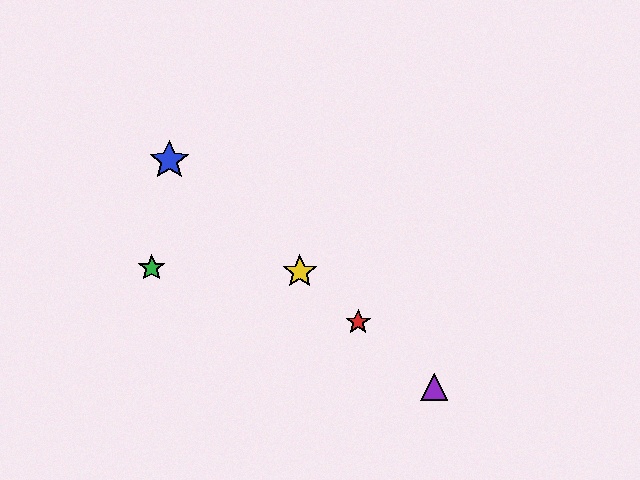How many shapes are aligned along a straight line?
4 shapes (the red star, the blue star, the yellow star, the purple triangle) are aligned along a straight line.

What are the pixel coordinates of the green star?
The green star is at (152, 268).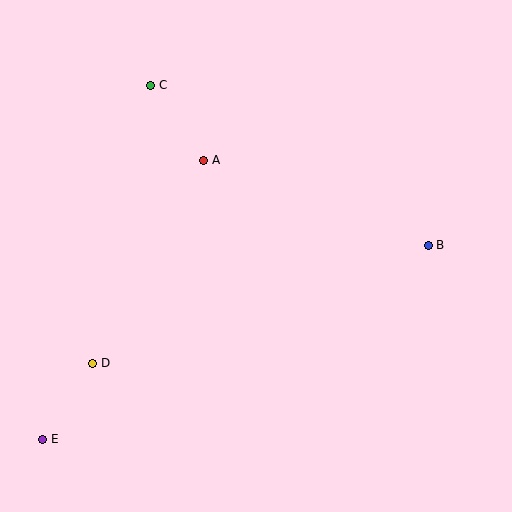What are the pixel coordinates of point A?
Point A is at (204, 160).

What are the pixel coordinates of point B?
Point B is at (428, 245).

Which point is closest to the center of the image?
Point A at (204, 160) is closest to the center.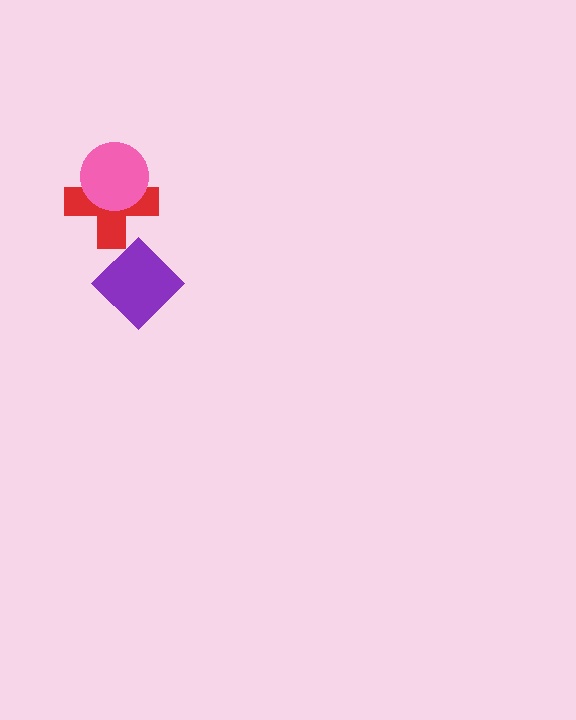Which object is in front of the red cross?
The pink circle is in front of the red cross.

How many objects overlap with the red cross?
1 object overlaps with the red cross.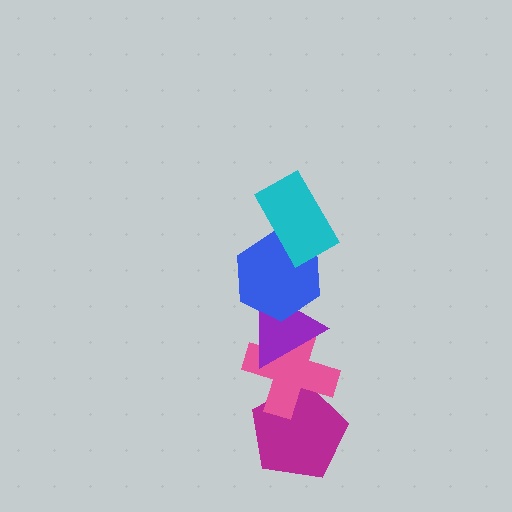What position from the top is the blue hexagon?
The blue hexagon is 2nd from the top.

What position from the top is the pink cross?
The pink cross is 4th from the top.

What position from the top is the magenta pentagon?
The magenta pentagon is 5th from the top.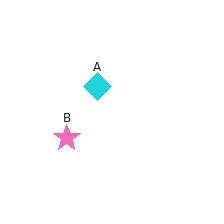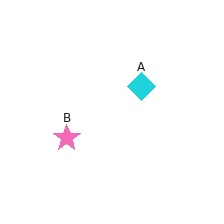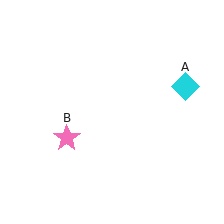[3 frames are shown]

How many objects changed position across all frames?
1 object changed position: cyan diamond (object A).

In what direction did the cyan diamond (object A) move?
The cyan diamond (object A) moved right.